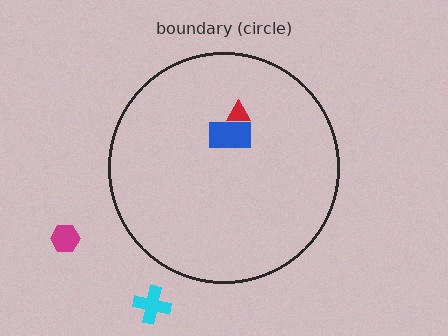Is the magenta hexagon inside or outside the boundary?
Outside.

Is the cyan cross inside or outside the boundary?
Outside.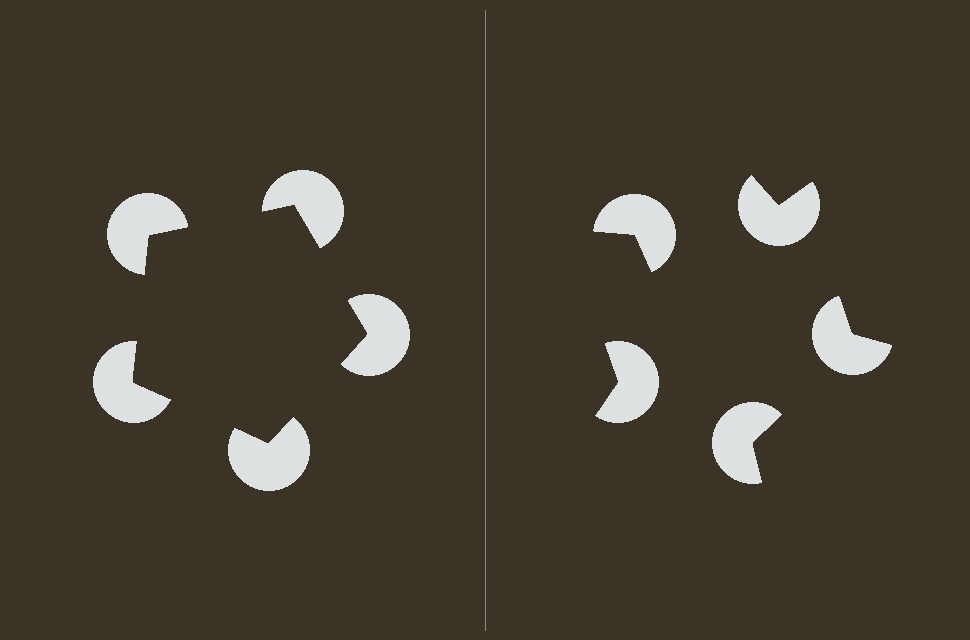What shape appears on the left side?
An illusory pentagon.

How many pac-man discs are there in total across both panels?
10 — 5 on each side.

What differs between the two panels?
The pac-man discs are positioned identically on both sides; only the wedge orientations differ. On the left they align to a pentagon; on the right they are misaligned.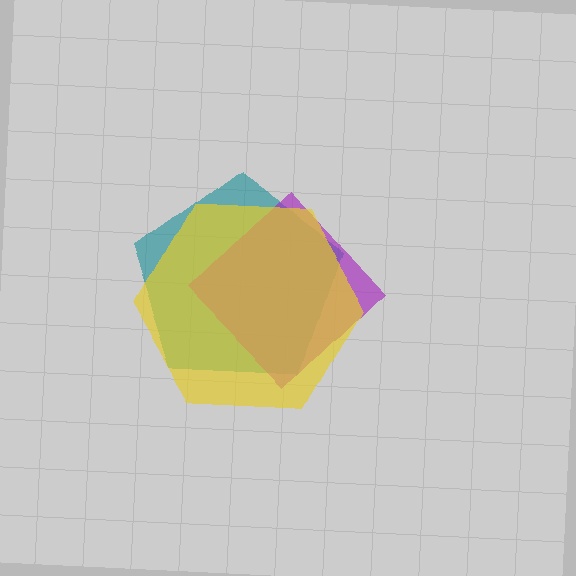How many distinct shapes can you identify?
There are 3 distinct shapes: a teal pentagon, a purple diamond, a yellow hexagon.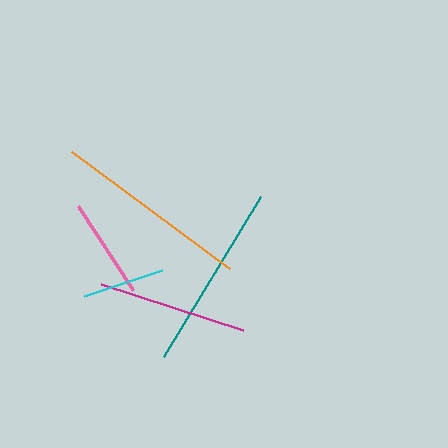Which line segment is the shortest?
The cyan line is the shortest at approximately 82 pixels.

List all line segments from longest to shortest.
From longest to shortest: orange, teal, magenta, pink, cyan.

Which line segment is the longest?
The orange line is the longest at approximately 196 pixels.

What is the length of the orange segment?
The orange segment is approximately 196 pixels long.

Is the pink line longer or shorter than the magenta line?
The magenta line is longer than the pink line.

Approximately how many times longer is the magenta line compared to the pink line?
The magenta line is approximately 1.5 times the length of the pink line.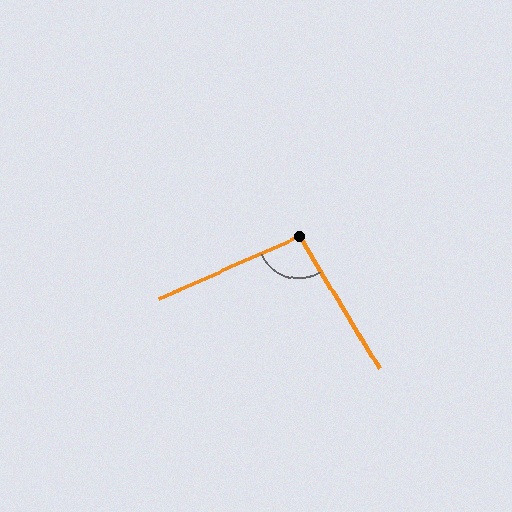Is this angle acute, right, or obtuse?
It is obtuse.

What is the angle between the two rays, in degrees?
Approximately 97 degrees.